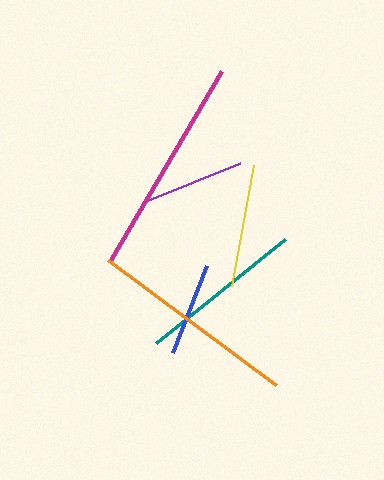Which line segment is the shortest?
The blue line is the shortest at approximately 94 pixels.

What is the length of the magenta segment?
The magenta segment is approximately 219 pixels long.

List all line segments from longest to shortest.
From longest to shortest: magenta, orange, teal, yellow, purple, blue.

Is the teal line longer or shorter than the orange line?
The orange line is longer than the teal line.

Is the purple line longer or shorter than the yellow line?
The yellow line is longer than the purple line.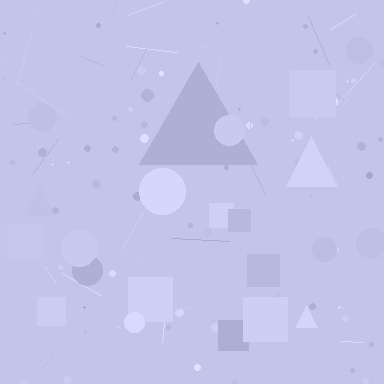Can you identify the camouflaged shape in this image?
The camouflaged shape is a triangle.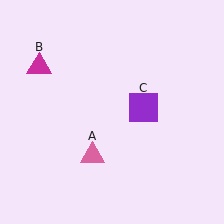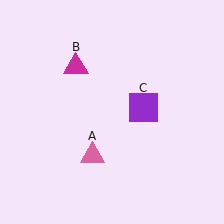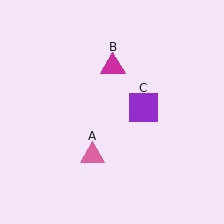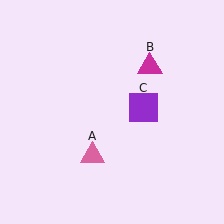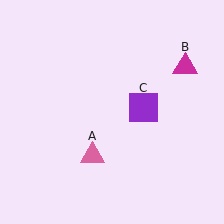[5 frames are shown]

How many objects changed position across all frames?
1 object changed position: magenta triangle (object B).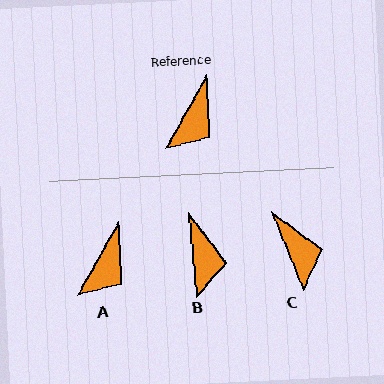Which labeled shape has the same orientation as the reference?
A.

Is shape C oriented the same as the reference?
No, it is off by about 51 degrees.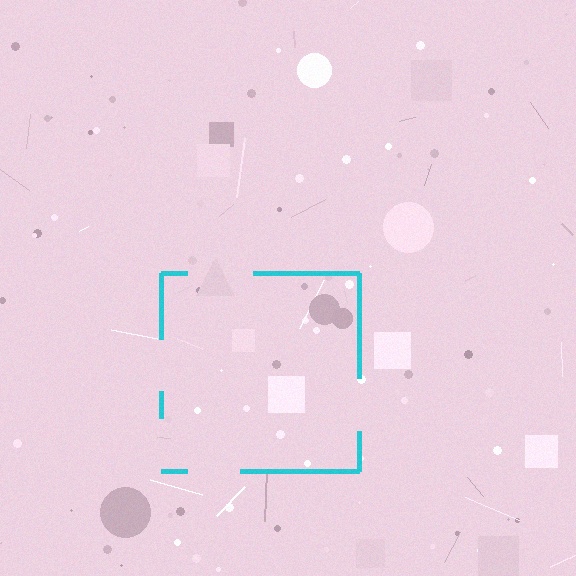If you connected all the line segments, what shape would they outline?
They would outline a square.